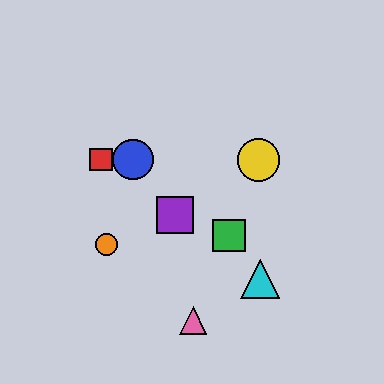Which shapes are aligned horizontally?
The red square, the blue circle, the yellow circle are aligned horizontally.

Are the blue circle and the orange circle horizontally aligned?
No, the blue circle is at y≈160 and the orange circle is at y≈245.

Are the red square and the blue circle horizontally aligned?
Yes, both are at y≈160.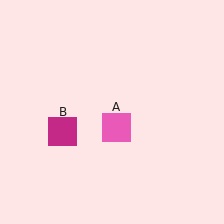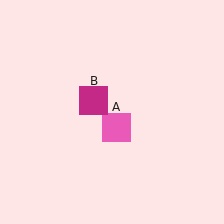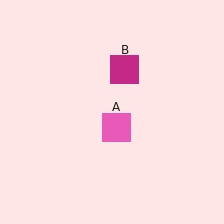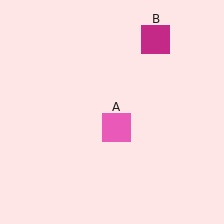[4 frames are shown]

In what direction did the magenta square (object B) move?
The magenta square (object B) moved up and to the right.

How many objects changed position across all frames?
1 object changed position: magenta square (object B).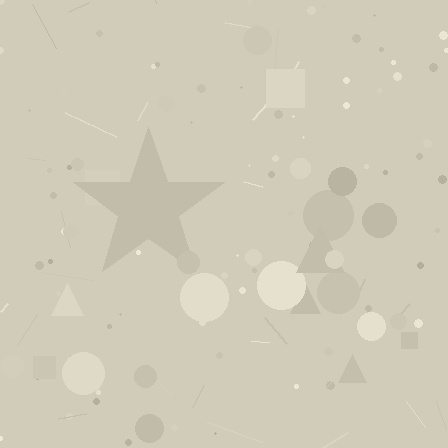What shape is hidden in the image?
A star is hidden in the image.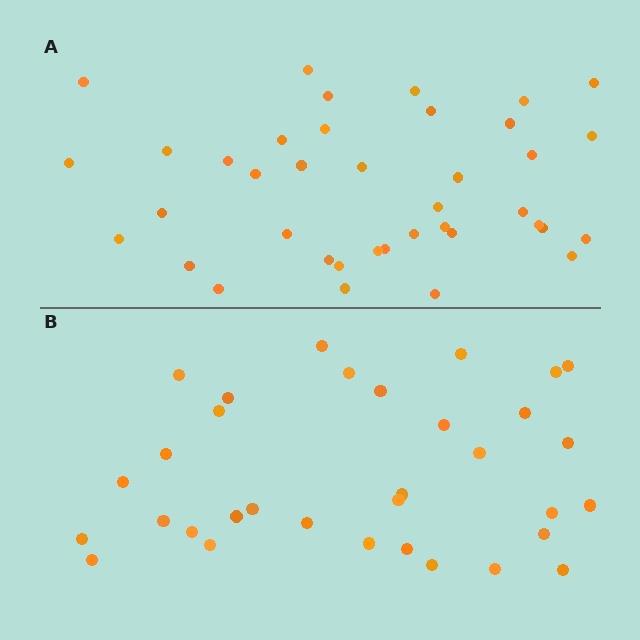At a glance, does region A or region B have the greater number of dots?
Region A (the top region) has more dots.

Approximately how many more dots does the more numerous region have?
Region A has about 6 more dots than region B.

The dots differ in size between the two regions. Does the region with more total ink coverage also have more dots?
No. Region B has more total ink coverage because its dots are larger, but region A actually contains more individual dots. Total area can be misleading — the number of items is what matters here.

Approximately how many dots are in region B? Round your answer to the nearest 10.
About 30 dots. (The exact count is 33, which rounds to 30.)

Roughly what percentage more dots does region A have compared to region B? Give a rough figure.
About 20% more.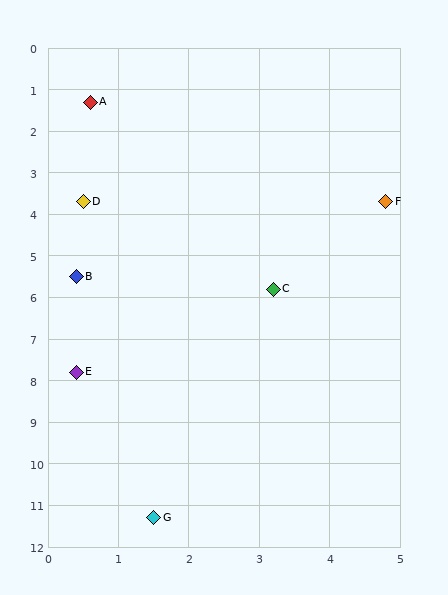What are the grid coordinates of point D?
Point D is at approximately (0.5, 3.7).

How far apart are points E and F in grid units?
Points E and F are about 6.0 grid units apart.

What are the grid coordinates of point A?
Point A is at approximately (0.6, 1.3).